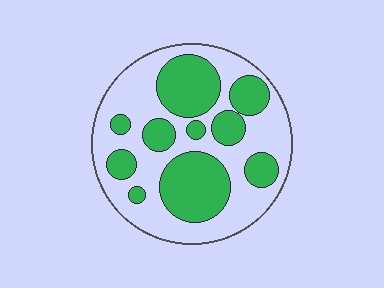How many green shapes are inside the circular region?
10.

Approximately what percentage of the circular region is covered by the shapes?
Approximately 40%.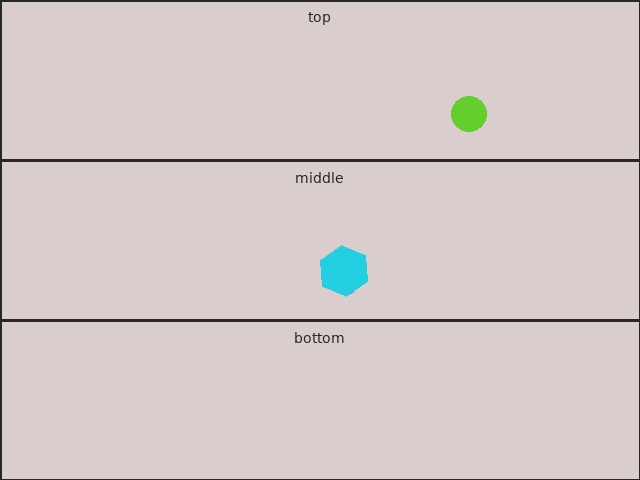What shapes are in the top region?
The lime circle.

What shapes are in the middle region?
The pink ellipse, the cyan hexagon.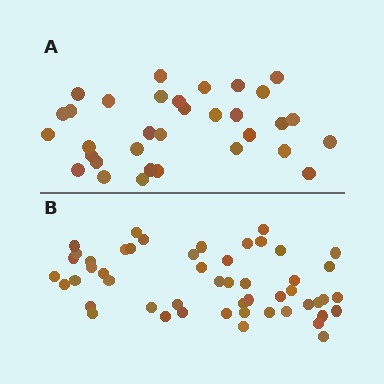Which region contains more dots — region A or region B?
Region B (the bottom region) has more dots.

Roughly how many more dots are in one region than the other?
Region B has approximately 20 more dots than region A.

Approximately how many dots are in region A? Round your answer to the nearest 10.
About 30 dots. (The exact count is 33, which rounds to 30.)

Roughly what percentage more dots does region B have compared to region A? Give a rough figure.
About 55% more.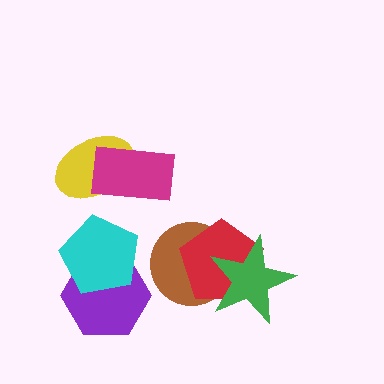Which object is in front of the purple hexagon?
The cyan pentagon is in front of the purple hexagon.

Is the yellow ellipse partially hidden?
Yes, it is partially covered by another shape.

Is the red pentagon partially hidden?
Yes, it is partially covered by another shape.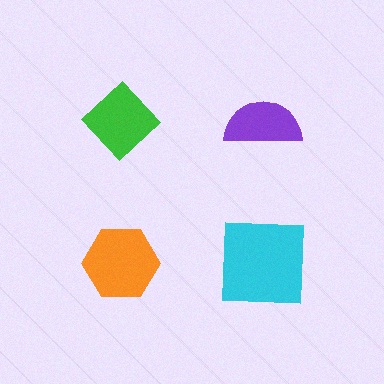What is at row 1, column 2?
A purple semicircle.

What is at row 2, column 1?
An orange hexagon.